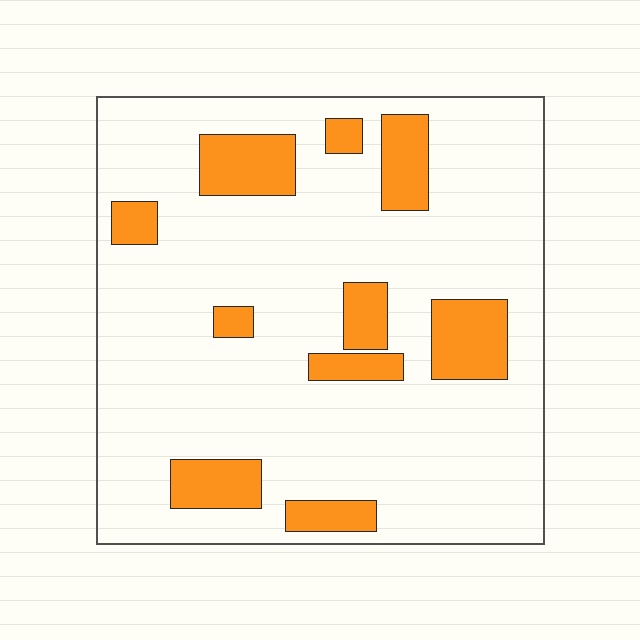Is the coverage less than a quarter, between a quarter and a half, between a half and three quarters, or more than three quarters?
Less than a quarter.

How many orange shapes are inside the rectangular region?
10.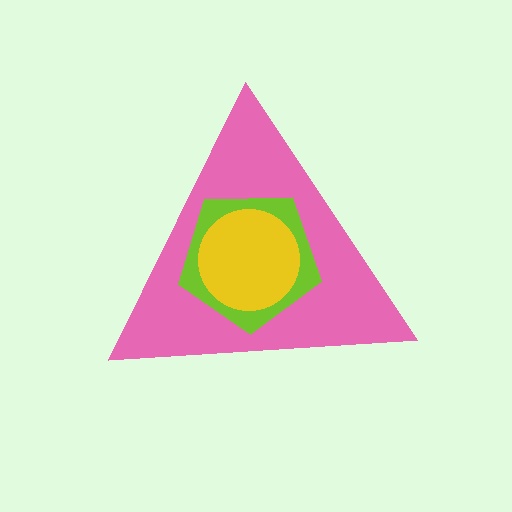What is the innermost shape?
The yellow circle.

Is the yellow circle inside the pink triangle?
Yes.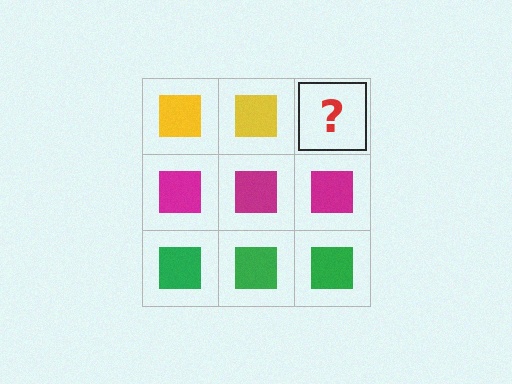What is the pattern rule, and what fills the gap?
The rule is that each row has a consistent color. The gap should be filled with a yellow square.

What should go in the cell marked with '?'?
The missing cell should contain a yellow square.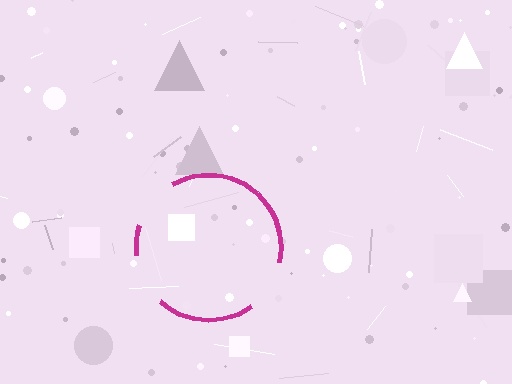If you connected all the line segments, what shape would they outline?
They would outline a circle.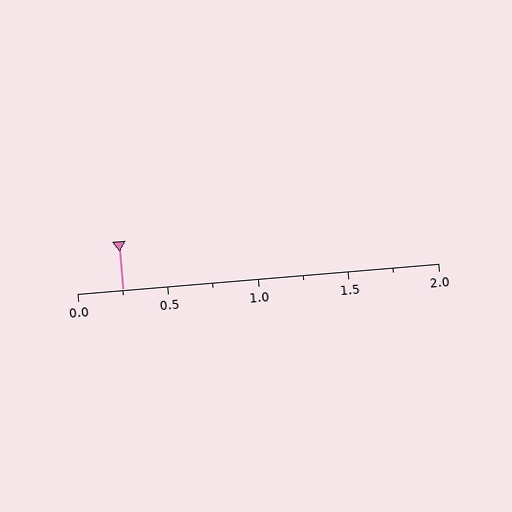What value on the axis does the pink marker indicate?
The marker indicates approximately 0.25.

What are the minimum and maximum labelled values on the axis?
The axis runs from 0.0 to 2.0.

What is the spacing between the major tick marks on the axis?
The major ticks are spaced 0.5 apart.